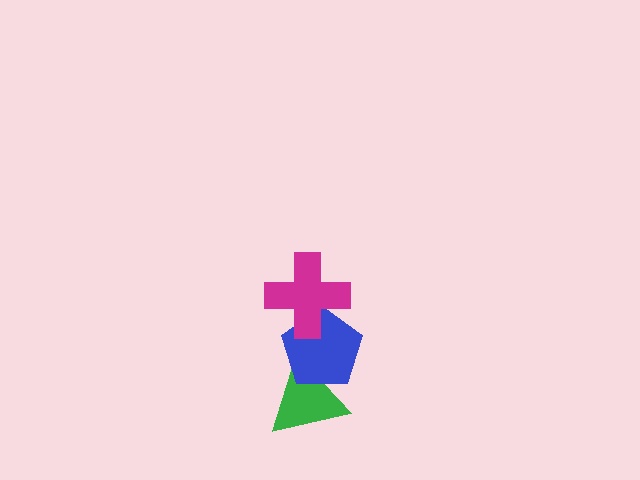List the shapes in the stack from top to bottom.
From top to bottom: the magenta cross, the blue pentagon, the green triangle.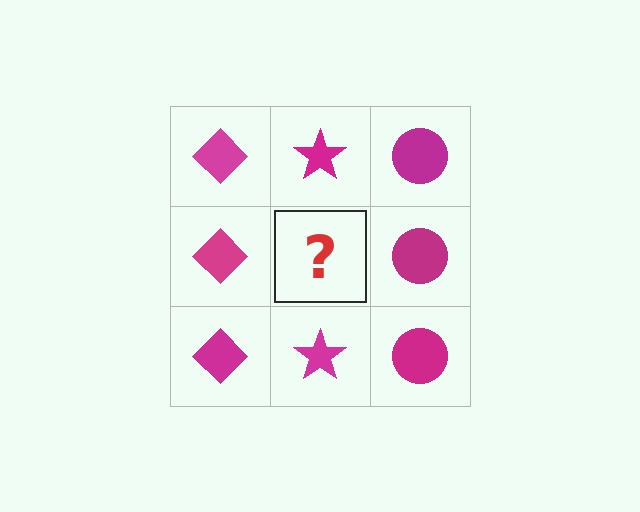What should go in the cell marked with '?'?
The missing cell should contain a magenta star.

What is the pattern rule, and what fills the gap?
The rule is that each column has a consistent shape. The gap should be filled with a magenta star.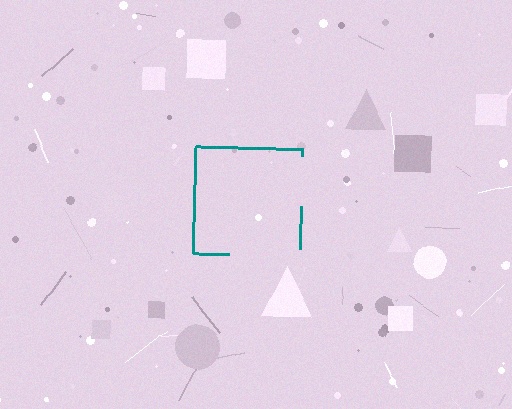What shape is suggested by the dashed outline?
The dashed outline suggests a square.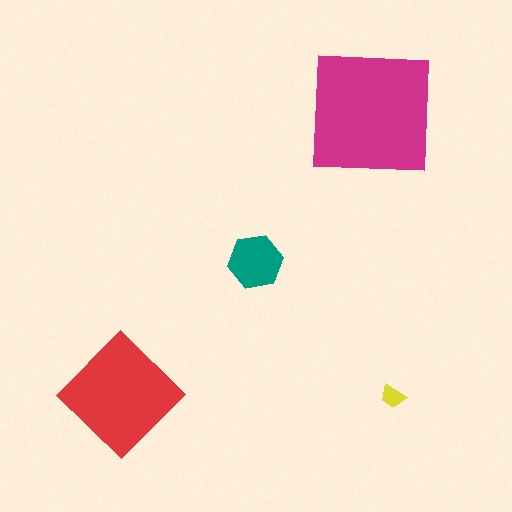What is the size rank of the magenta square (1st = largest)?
1st.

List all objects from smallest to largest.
The yellow trapezoid, the teal hexagon, the red diamond, the magenta square.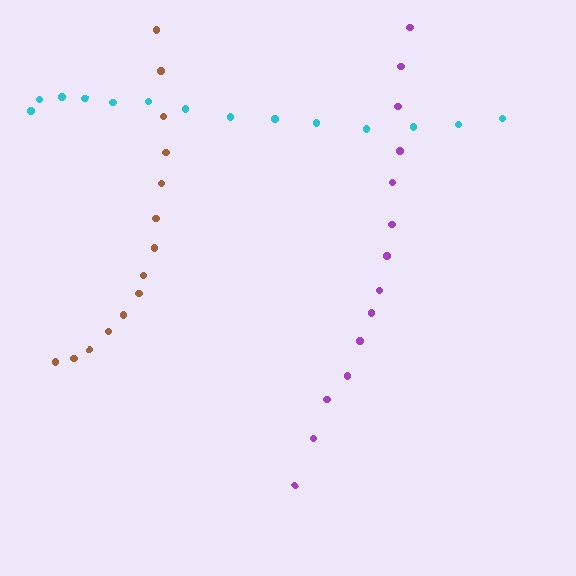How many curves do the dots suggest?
There are 3 distinct paths.